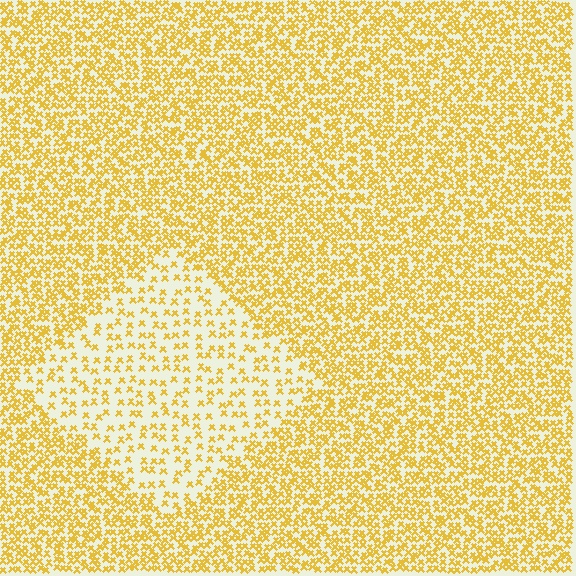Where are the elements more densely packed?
The elements are more densely packed outside the diamond boundary.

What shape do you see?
I see a diamond.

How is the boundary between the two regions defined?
The boundary is defined by a change in element density (approximately 2.4x ratio). All elements are the same color, size, and shape.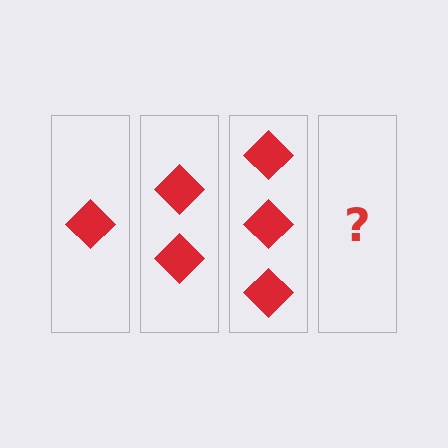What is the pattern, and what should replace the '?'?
The pattern is that each step adds one more diamond. The '?' should be 4 diamonds.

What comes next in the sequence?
The next element should be 4 diamonds.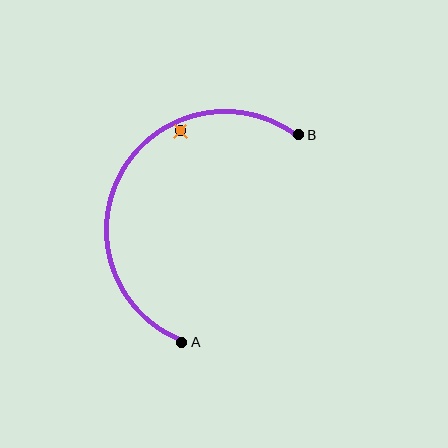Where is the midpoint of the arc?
The arc midpoint is the point on the curve farthest from the straight line joining A and B. It sits to the left of that line.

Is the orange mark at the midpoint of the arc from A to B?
No — the orange mark does not lie on the arc at all. It sits slightly inside the curve.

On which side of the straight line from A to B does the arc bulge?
The arc bulges to the left of the straight line connecting A and B.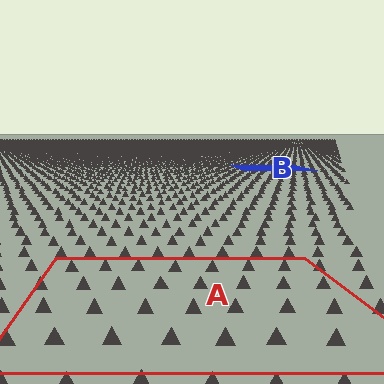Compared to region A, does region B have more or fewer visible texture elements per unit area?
Region B has more texture elements per unit area — they are packed more densely because it is farther away.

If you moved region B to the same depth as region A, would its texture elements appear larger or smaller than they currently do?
They would appear larger. At a closer depth, the same texture elements are projected at a bigger on-screen size.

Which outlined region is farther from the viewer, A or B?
Region B is farther from the viewer — the texture elements inside it appear smaller and more densely packed.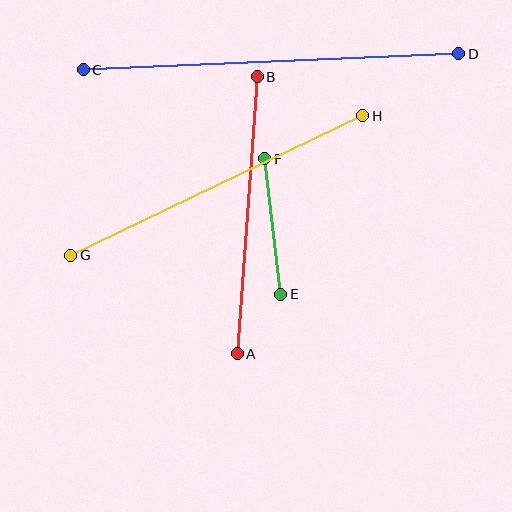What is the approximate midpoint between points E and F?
The midpoint is at approximately (273, 226) pixels.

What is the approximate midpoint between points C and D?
The midpoint is at approximately (271, 62) pixels.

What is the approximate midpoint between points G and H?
The midpoint is at approximately (217, 185) pixels.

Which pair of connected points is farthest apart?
Points C and D are farthest apart.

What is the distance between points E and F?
The distance is approximately 136 pixels.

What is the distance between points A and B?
The distance is approximately 278 pixels.